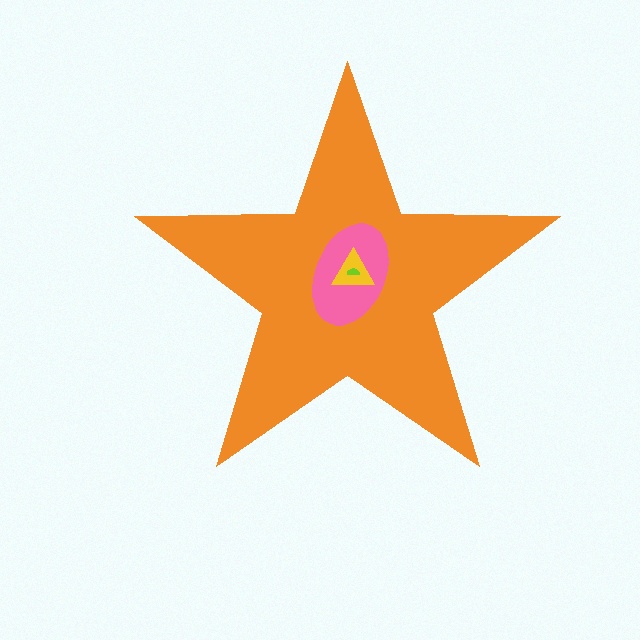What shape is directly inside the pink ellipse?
The yellow triangle.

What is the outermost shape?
The orange star.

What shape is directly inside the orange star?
The pink ellipse.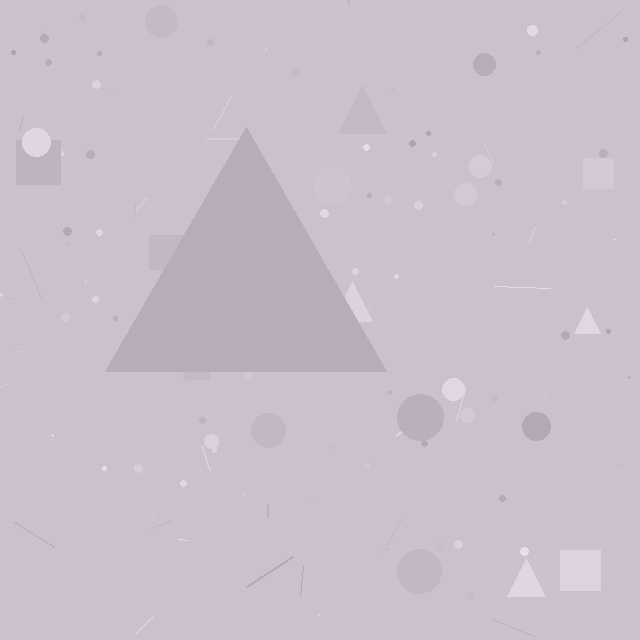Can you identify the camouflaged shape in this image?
The camouflaged shape is a triangle.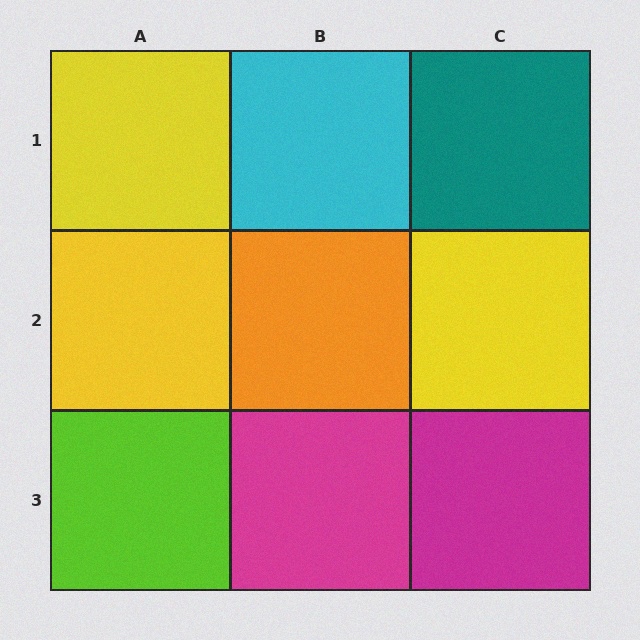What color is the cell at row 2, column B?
Orange.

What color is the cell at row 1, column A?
Yellow.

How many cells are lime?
1 cell is lime.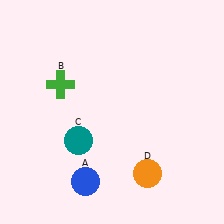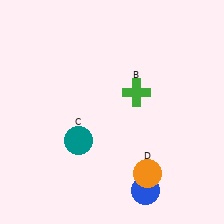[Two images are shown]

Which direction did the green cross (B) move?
The green cross (B) moved right.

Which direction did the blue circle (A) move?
The blue circle (A) moved right.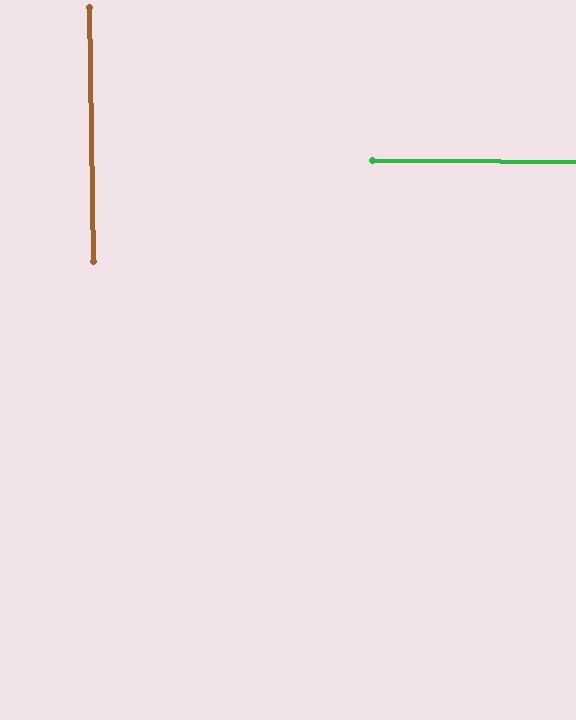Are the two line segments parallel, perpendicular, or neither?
Perpendicular — they meet at approximately 89°.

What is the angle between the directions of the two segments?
Approximately 89 degrees.